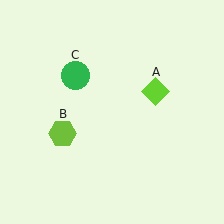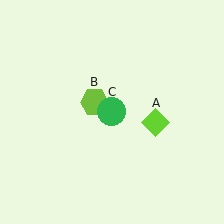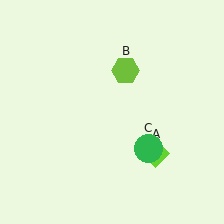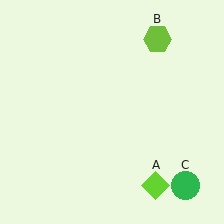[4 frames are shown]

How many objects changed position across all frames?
3 objects changed position: lime diamond (object A), lime hexagon (object B), green circle (object C).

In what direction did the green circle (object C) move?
The green circle (object C) moved down and to the right.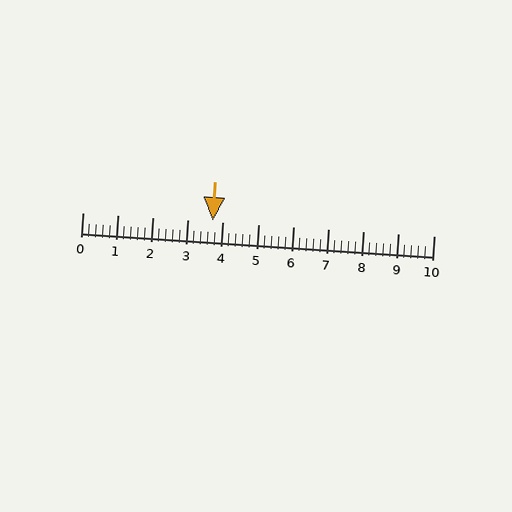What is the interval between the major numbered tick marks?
The major tick marks are spaced 1 units apart.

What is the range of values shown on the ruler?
The ruler shows values from 0 to 10.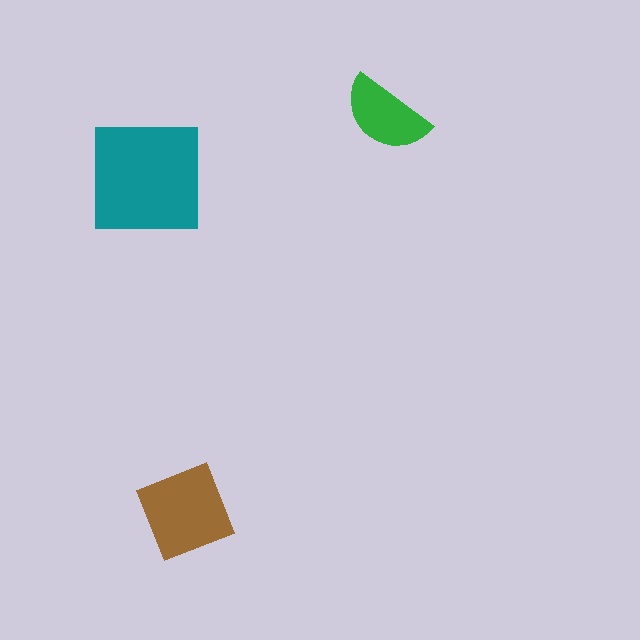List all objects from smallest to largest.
The green semicircle, the brown diamond, the teal square.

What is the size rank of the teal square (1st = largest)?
1st.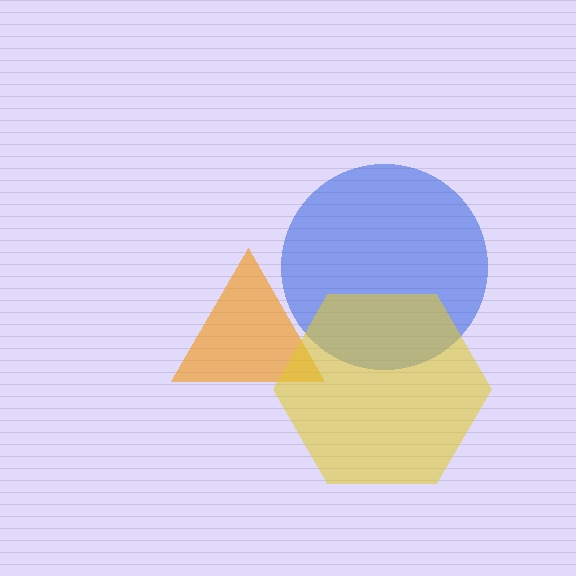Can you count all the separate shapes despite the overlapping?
Yes, there are 3 separate shapes.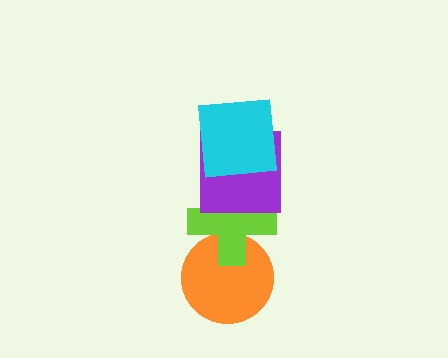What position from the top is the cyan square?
The cyan square is 1st from the top.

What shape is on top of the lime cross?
The purple square is on top of the lime cross.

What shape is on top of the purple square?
The cyan square is on top of the purple square.